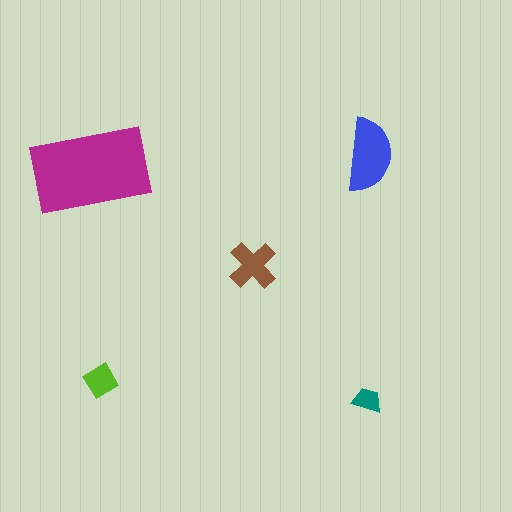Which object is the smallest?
The teal trapezoid.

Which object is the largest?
The magenta rectangle.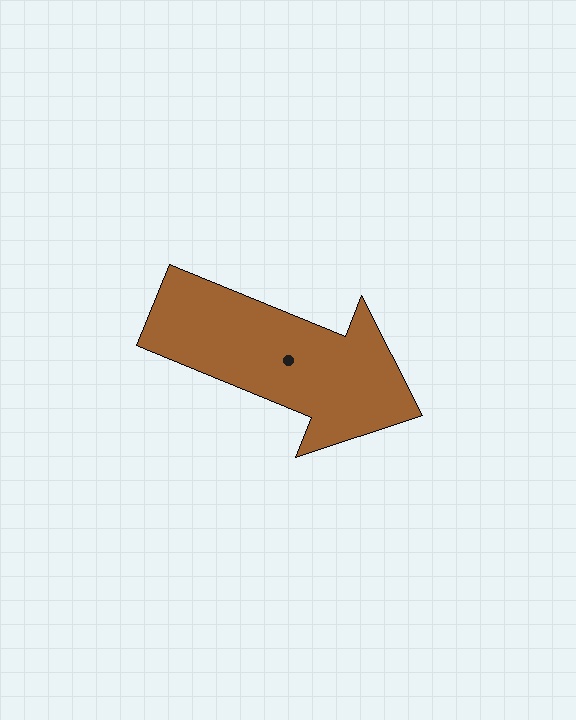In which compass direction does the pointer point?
East.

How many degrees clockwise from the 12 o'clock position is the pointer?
Approximately 112 degrees.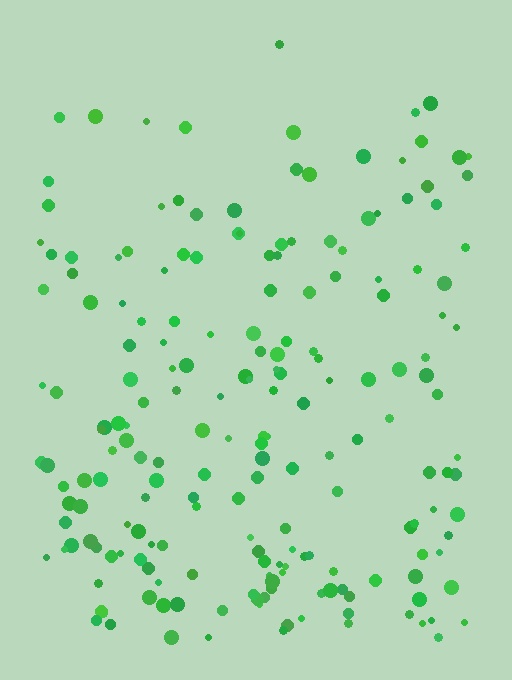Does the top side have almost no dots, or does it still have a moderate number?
Still a moderate number, just noticeably fewer than the bottom.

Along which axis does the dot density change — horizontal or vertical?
Vertical.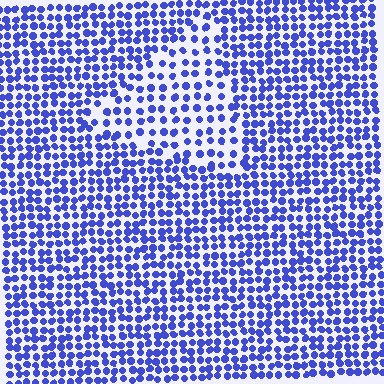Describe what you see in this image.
The image contains small blue elements arranged at two different densities. A triangle-shaped region is visible where the elements are less densely packed than the surrounding area.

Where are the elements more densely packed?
The elements are more densely packed outside the triangle boundary.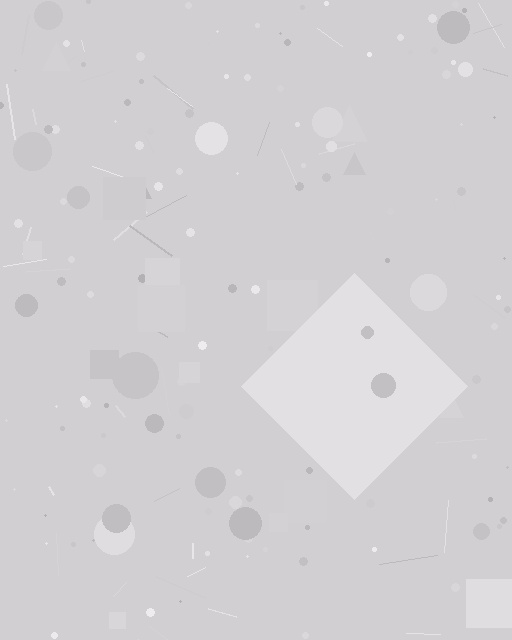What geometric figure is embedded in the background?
A diamond is embedded in the background.